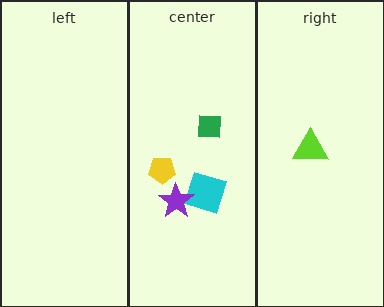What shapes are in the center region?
The yellow pentagon, the cyan square, the purple star, the green square.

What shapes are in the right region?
The lime triangle.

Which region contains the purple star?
The center region.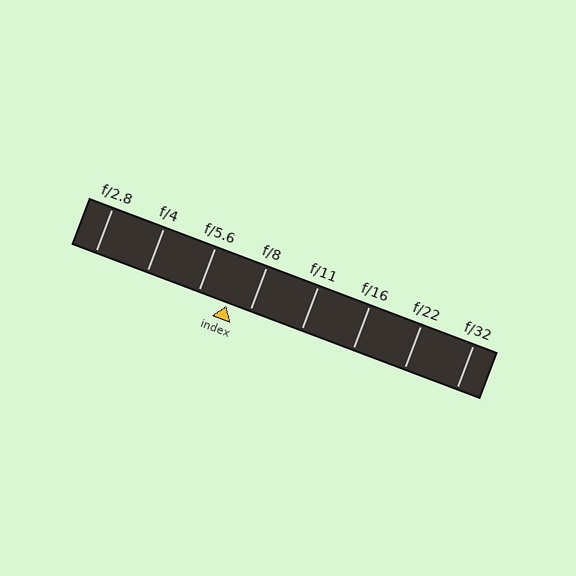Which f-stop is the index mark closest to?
The index mark is closest to f/8.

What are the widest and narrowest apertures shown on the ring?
The widest aperture shown is f/2.8 and the narrowest is f/32.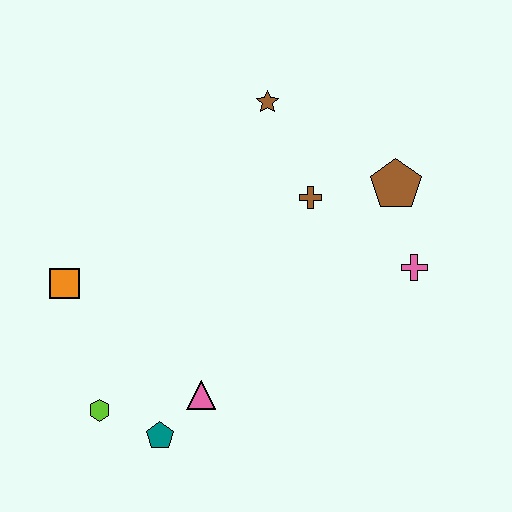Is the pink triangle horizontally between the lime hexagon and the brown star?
Yes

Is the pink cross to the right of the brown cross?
Yes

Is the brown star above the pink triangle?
Yes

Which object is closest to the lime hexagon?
The teal pentagon is closest to the lime hexagon.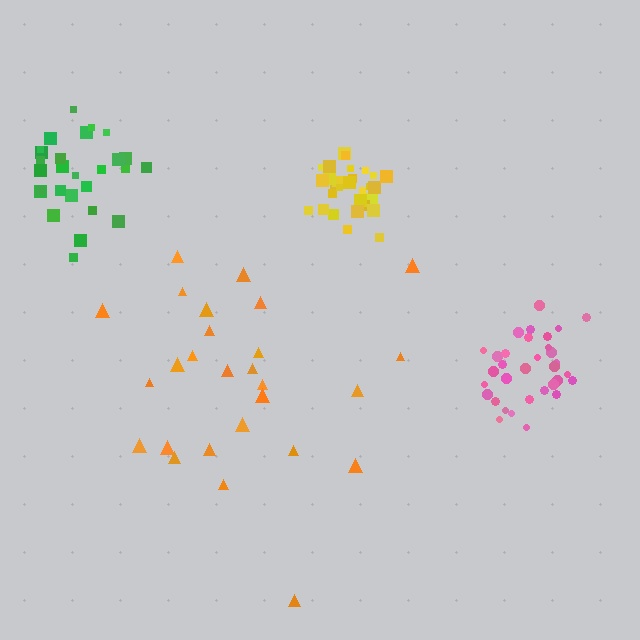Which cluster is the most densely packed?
Yellow.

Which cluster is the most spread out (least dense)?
Orange.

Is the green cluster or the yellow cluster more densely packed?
Yellow.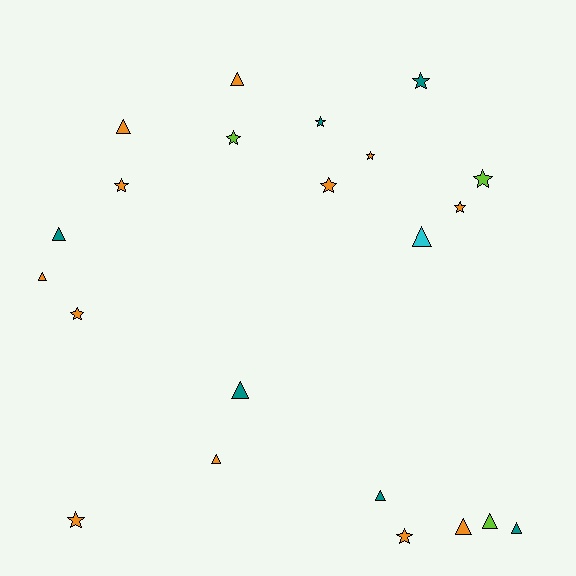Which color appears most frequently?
Orange, with 12 objects.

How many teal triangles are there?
There are 4 teal triangles.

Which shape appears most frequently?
Star, with 11 objects.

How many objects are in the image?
There are 22 objects.